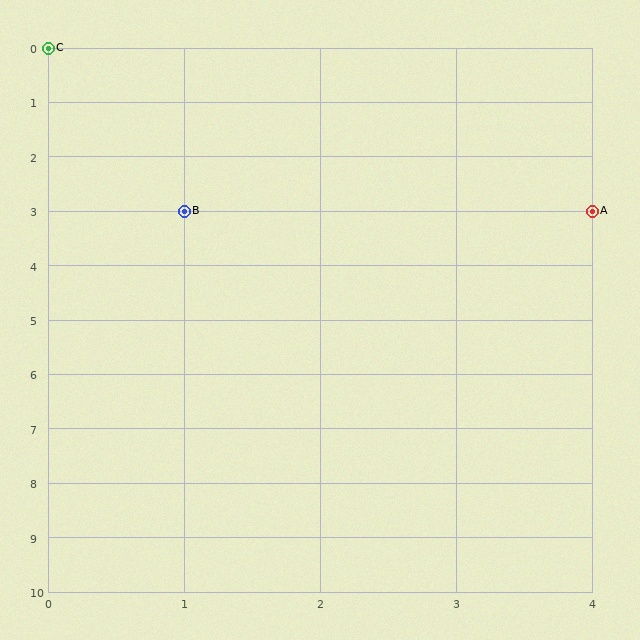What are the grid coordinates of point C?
Point C is at grid coordinates (0, 0).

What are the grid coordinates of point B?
Point B is at grid coordinates (1, 3).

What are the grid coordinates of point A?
Point A is at grid coordinates (4, 3).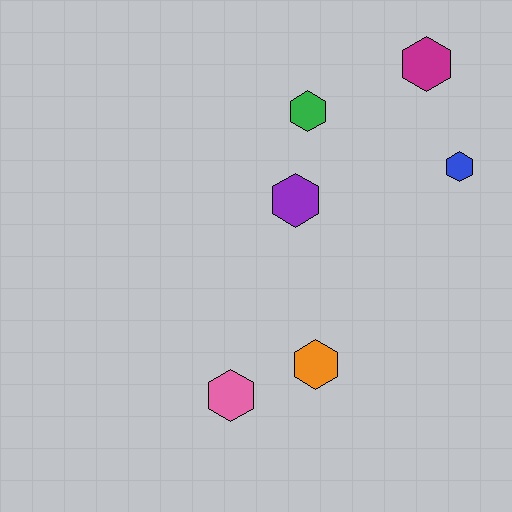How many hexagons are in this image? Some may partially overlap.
There are 6 hexagons.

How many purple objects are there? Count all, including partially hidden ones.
There is 1 purple object.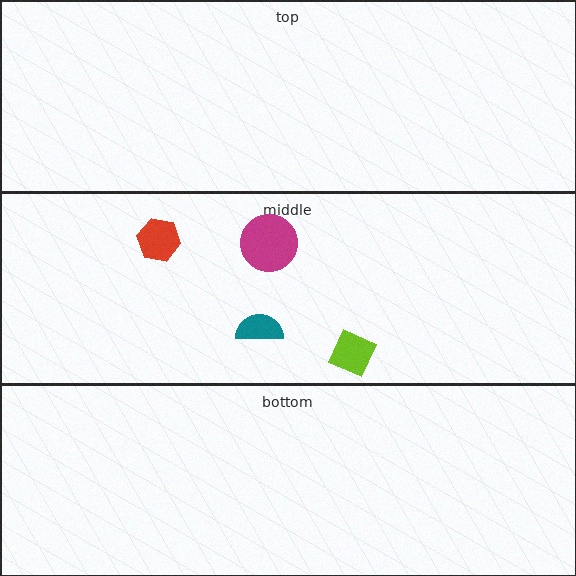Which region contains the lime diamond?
The middle region.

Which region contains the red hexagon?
The middle region.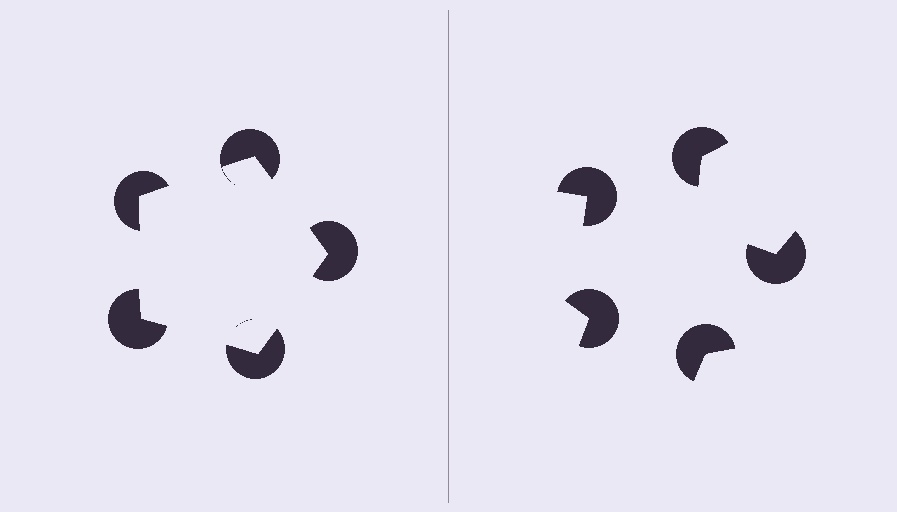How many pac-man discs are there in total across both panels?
10 — 5 on each side.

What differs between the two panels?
The pac-man discs are positioned identically on both sides; only the wedge orientations differ. On the left they align to a pentagon; on the right they are misaligned.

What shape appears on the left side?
An illusory pentagon.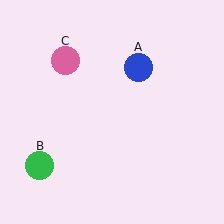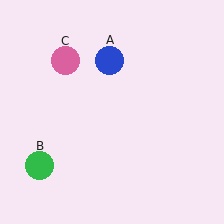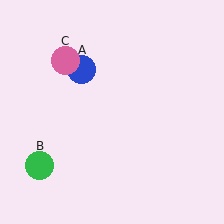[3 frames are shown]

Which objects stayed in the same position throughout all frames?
Green circle (object B) and pink circle (object C) remained stationary.